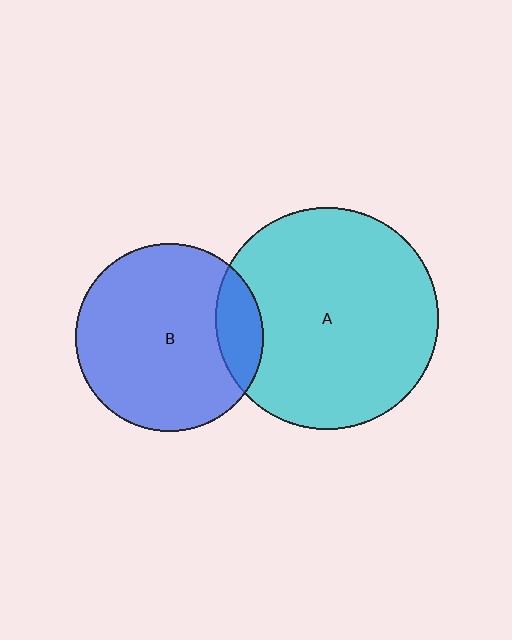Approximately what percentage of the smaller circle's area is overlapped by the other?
Approximately 15%.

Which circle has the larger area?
Circle A (cyan).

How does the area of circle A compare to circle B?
Approximately 1.4 times.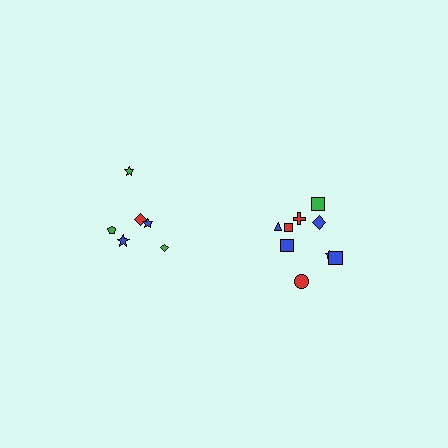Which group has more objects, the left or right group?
The right group.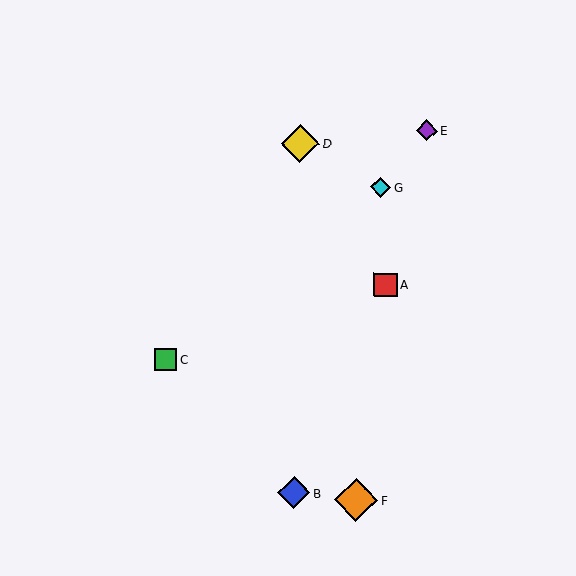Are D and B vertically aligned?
Yes, both are at x≈300.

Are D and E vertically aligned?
No, D is at x≈300 and E is at x≈426.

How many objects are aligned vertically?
2 objects (B, D) are aligned vertically.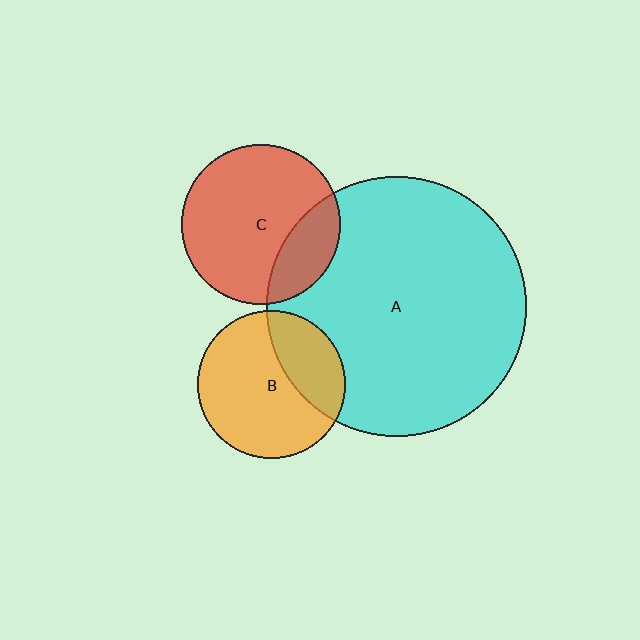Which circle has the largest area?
Circle A (cyan).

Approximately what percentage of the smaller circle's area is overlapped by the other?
Approximately 25%.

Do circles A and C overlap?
Yes.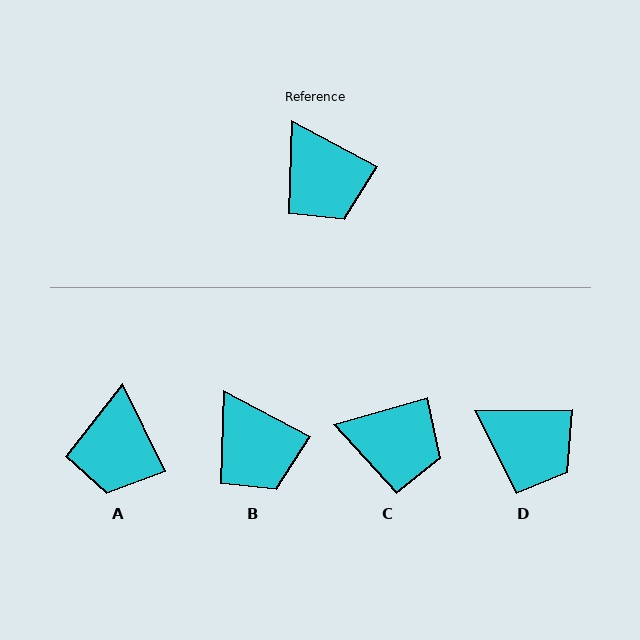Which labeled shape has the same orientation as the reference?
B.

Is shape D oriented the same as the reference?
No, it is off by about 28 degrees.